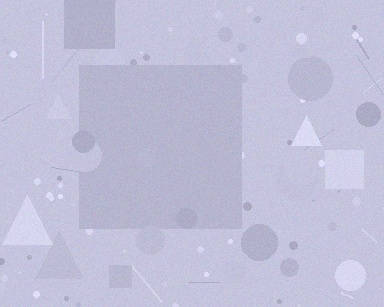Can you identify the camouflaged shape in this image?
The camouflaged shape is a square.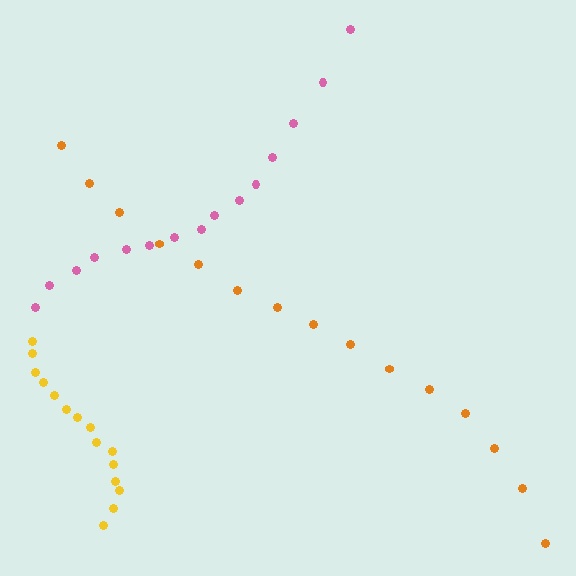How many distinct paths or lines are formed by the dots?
There are 3 distinct paths.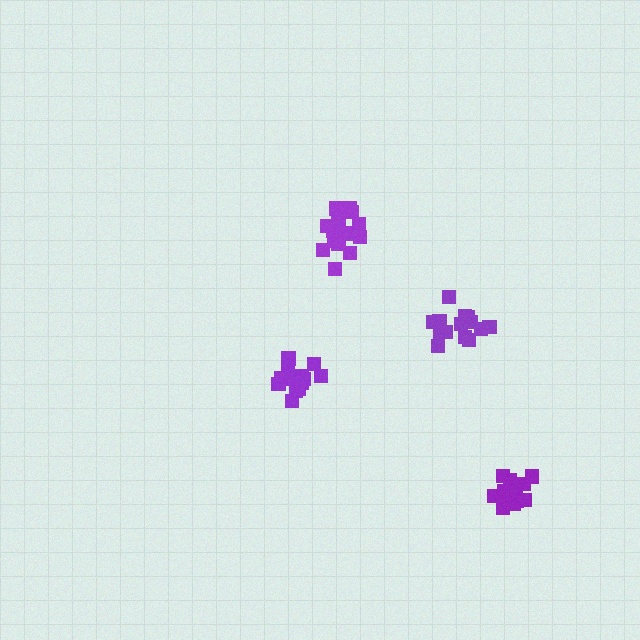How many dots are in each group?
Group 1: 14 dots, Group 2: 18 dots, Group 3: 17 dots, Group 4: 15 dots (64 total).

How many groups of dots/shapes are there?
There are 4 groups.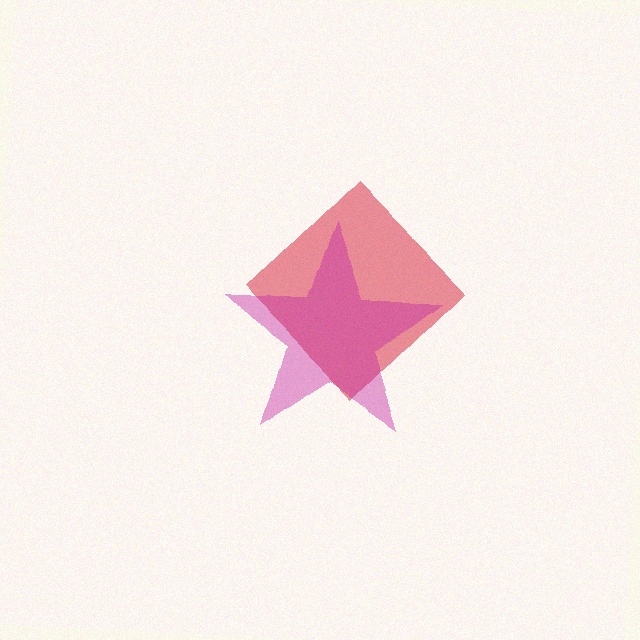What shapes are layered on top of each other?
The layered shapes are: a red diamond, a magenta star.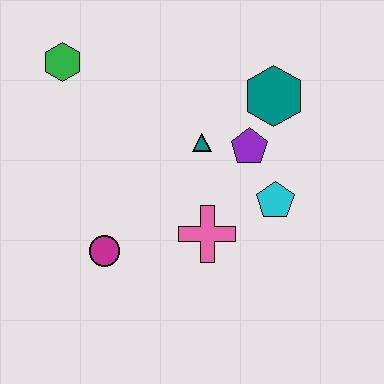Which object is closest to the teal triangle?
The purple pentagon is closest to the teal triangle.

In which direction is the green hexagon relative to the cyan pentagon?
The green hexagon is to the left of the cyan pentagon.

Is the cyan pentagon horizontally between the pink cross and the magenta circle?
No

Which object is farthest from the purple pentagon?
The green hexagon is farthest from the purple pentagon.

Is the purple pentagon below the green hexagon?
Yes